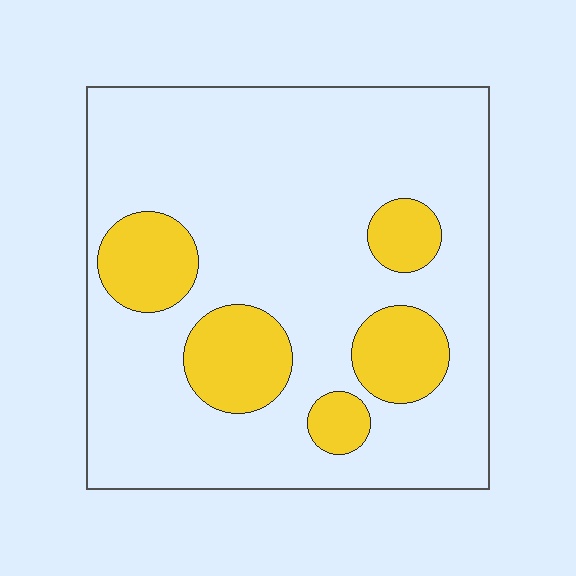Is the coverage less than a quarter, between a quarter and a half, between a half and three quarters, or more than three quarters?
Less than a quarter.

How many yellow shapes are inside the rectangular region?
5.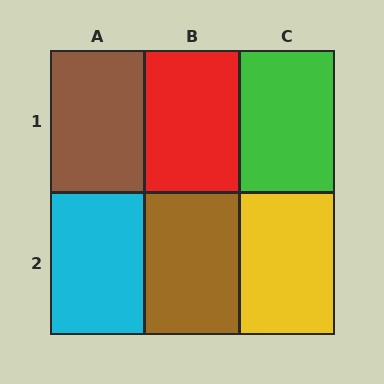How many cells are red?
1 cell is red.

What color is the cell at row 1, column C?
Green.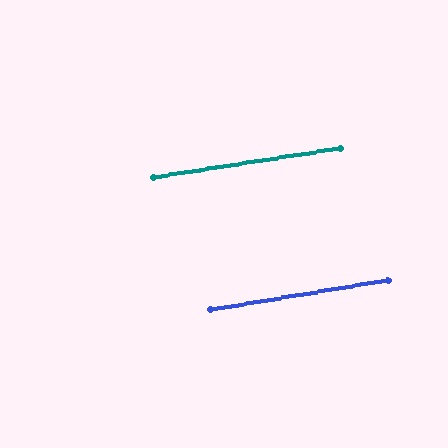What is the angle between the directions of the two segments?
Approximately 1 degree.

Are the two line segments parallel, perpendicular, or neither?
Parallel — their directions differ by only 1.0°.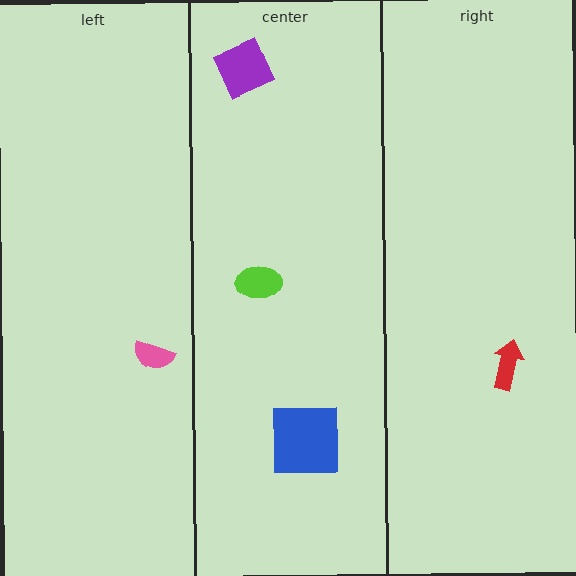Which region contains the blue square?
The center region.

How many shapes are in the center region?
3.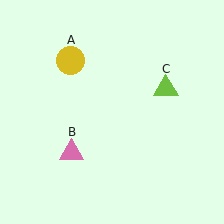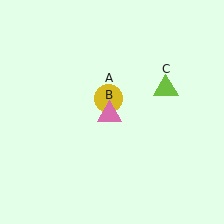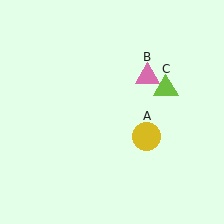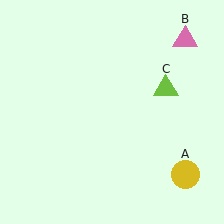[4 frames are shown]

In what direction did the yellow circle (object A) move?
The yellow circle (object A) moved down and to the right.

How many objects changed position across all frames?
2 objects changed position: yellow circle (object A), pink triangle (object B).